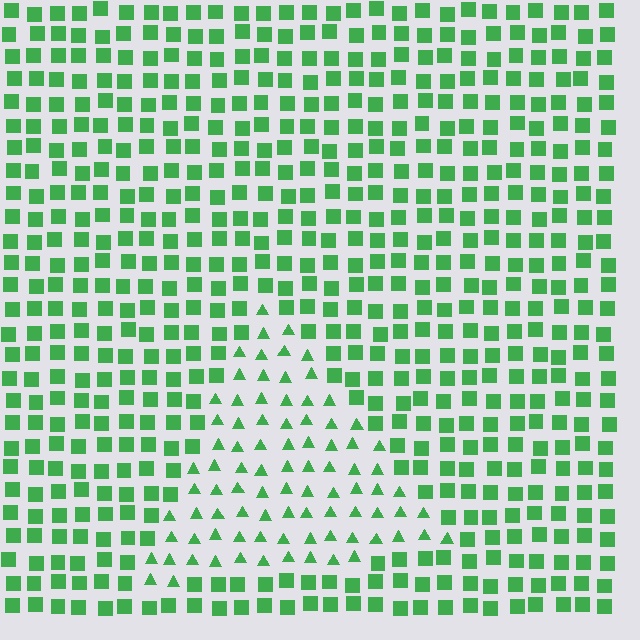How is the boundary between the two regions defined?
The boundary is defined by a change in element shape: triangles inside vs. squares outside. All elements share the same color and spacing.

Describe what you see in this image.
The image is filled with small green elements arranged in a uniform grid. A triangle-shaped region contains triangles, while the surrounding area contains squares. The boundary is defined purely by the change in element shape.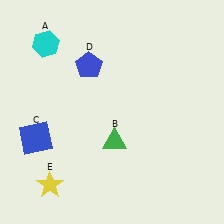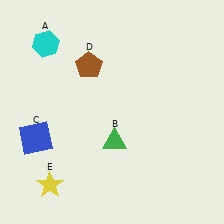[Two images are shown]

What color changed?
The pentagon (D) changed from blue in Image 1 to brown in Image 2.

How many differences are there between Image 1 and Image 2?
There is 1 difference between the two images.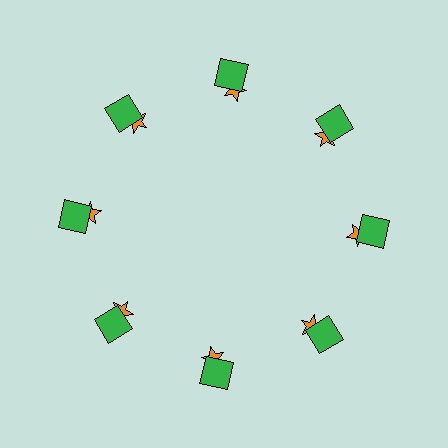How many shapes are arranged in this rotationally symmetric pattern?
There are 16 shapes, arranged in 8 groups of 2.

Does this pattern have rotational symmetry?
Yes, this pattern has 8-fold rotational symmetry. It looks the same after rotating 45 degrees around the center.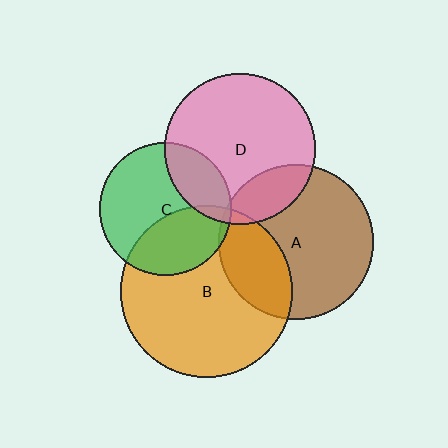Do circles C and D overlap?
Yes.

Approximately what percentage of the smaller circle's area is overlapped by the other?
Approximately 25%.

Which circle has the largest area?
Circle B (orange).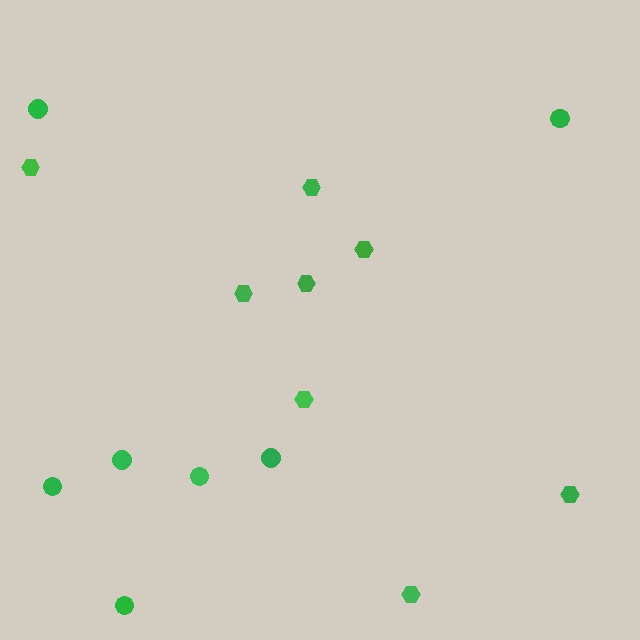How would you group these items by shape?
There are 2 groups: one group of circles (7) and one group of hexagons (8).